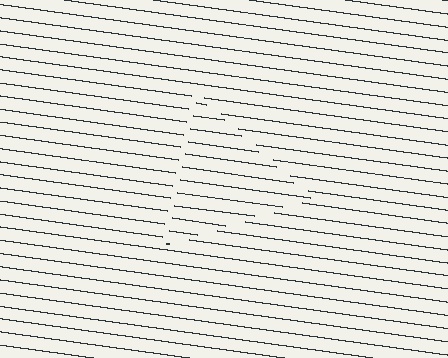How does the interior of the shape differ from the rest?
The interior of the shape contains the same grating, shifted by half a period — the contour is defined by the phase discontinuity where line-ends from the inner and outer gratings abut.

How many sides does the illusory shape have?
3 sides — the line-ends trace a triangle.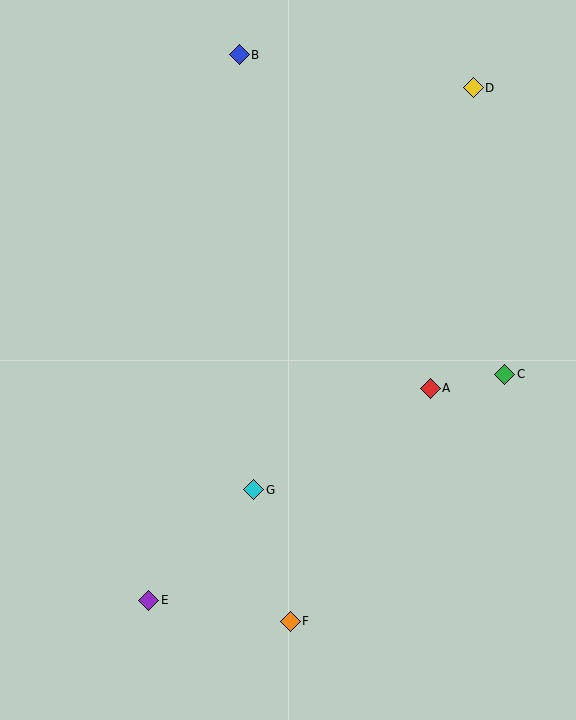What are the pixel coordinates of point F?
Point F is at (290, 621).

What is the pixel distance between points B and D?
The distance between B and D is 236 pixels.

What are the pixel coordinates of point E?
Point E is at (149, 600).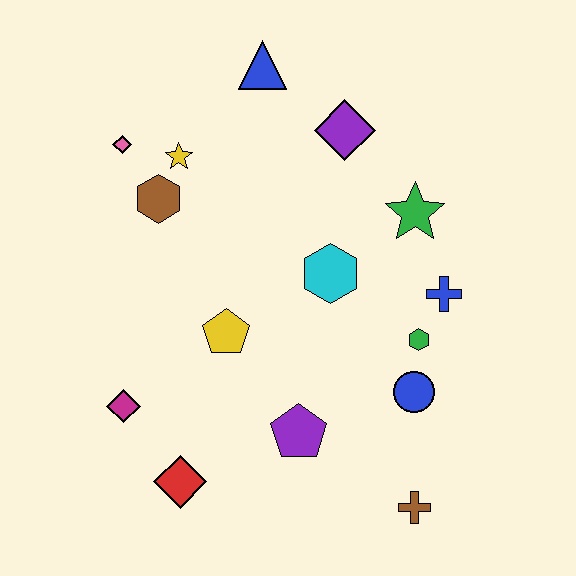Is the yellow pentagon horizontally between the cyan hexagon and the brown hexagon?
Yes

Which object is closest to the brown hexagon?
The yellow star is closest to the brown hexagon.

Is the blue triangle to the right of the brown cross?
No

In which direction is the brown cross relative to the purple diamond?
The brown cross is below the purple diamond.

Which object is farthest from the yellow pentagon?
The blue triangle is farthest from the yellow pentagon.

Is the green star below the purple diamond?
Yes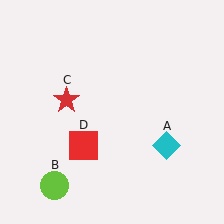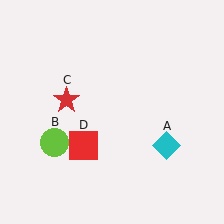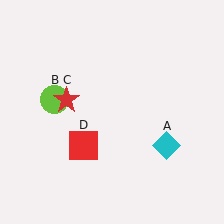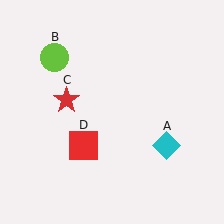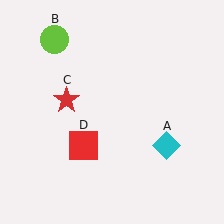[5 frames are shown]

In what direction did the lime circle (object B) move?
The lime circle (object B) moved up.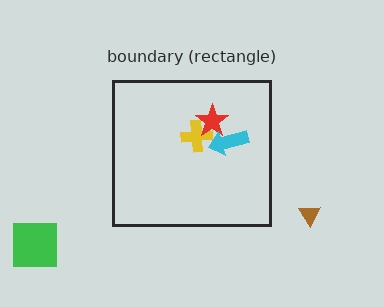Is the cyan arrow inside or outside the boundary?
Inside.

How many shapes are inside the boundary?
3 inside, 2 outside.